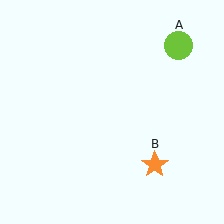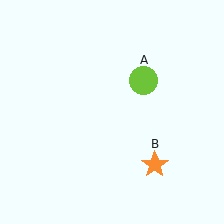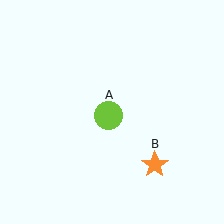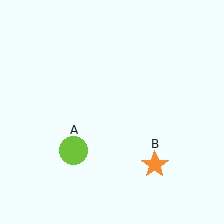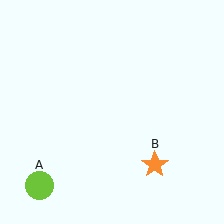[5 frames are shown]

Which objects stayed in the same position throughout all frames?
Orange star (object B) remained stationary.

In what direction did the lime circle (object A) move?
The lime circle (object A) moved down and to the left.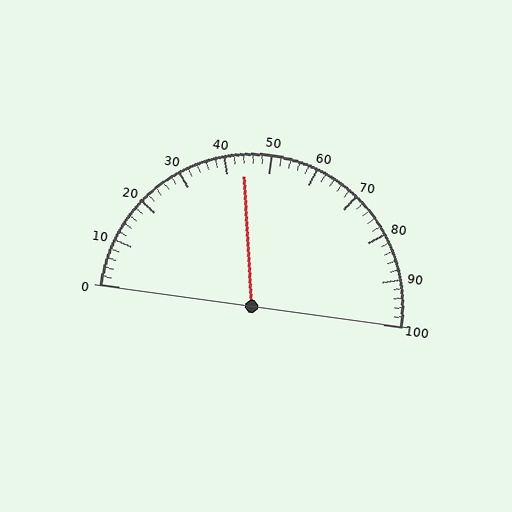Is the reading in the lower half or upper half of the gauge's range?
The reading is in the lower half of the range (0 to 100).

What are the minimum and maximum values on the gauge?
The gauge ranges from 0 to 100.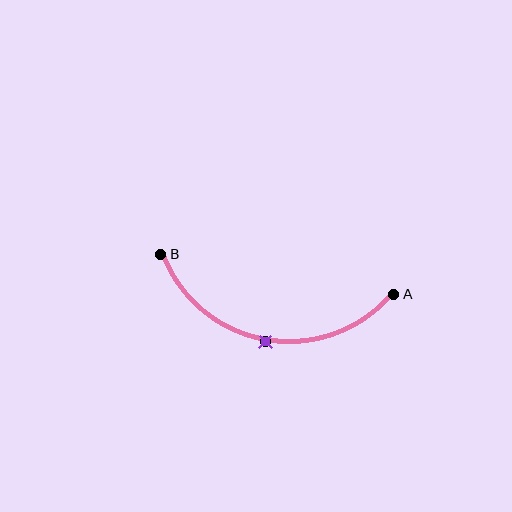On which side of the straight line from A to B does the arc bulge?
The arc bulges below the straight line connecting A and B.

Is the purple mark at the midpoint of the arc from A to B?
Yes. The purple mark lies on the arc at equal arc-length from both A and B — it is the arc midpoint.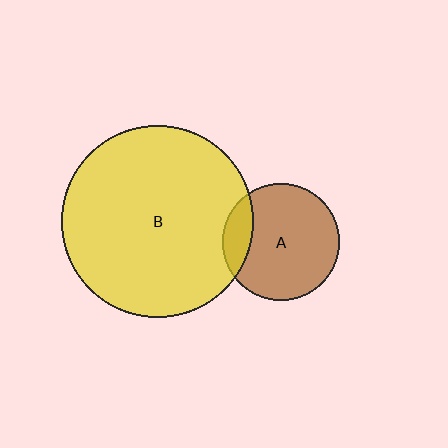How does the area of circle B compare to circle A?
Approximately 2.7 times.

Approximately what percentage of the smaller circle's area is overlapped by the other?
Approximately 15%.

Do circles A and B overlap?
Yes.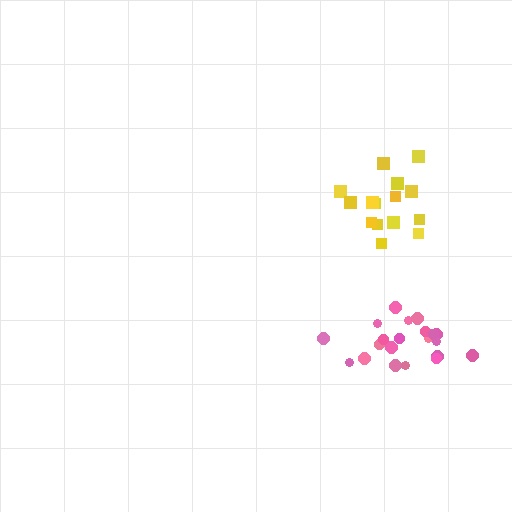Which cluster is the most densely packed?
Yellow.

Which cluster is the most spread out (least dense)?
Pink.